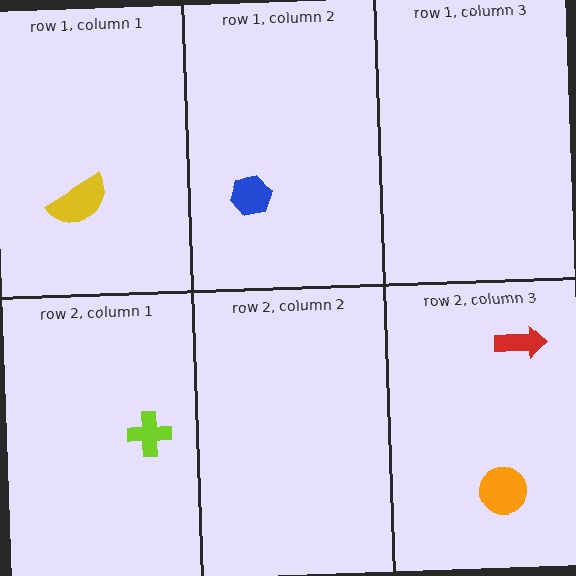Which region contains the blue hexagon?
The row 1, column 2 region.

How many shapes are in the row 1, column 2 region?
1.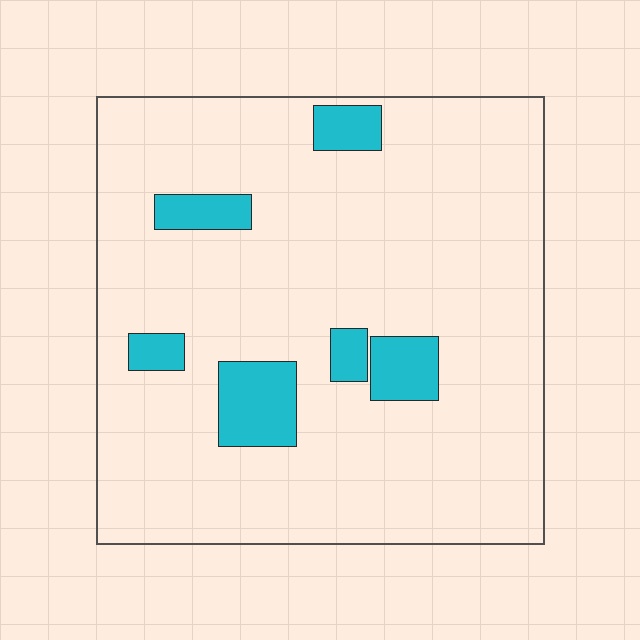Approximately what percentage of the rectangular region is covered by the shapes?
Approximately 10%.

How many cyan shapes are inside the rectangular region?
6.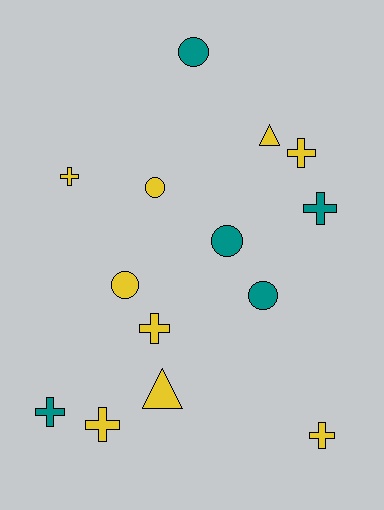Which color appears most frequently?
Yellow, with 9 objects.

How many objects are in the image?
There are 14 objects.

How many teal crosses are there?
There are 2 teal crosses.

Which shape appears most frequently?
Cross, with 7 objects.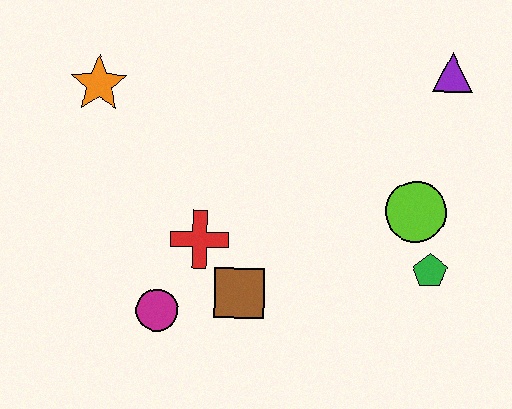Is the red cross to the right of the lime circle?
No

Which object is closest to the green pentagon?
The lime circle is closest to the green pentagon.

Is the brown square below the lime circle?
Yes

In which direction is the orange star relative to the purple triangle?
The orange star is to the left of the purple triangle.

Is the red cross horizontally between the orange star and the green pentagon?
Yes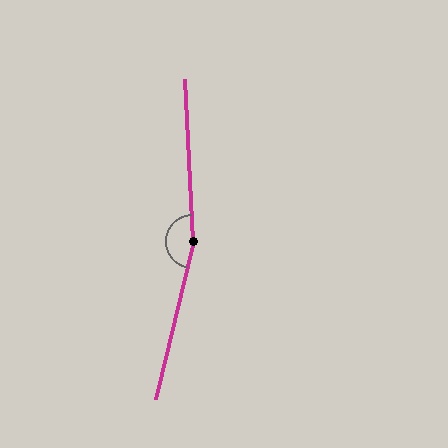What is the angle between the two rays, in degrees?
Approximately 164 degrees.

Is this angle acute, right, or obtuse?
It is obtuse.